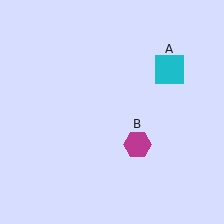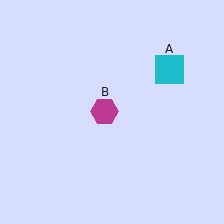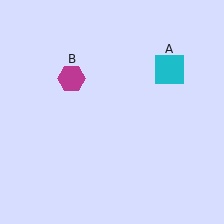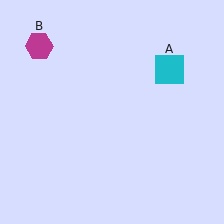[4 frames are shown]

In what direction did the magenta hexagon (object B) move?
The magenta hexagon (object B) moved up and to the left.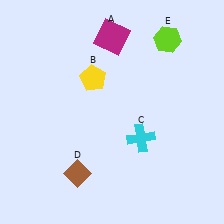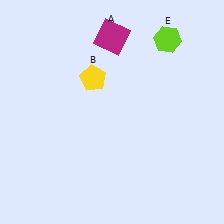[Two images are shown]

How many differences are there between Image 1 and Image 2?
There are 2 differences between the two images.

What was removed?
The brown diamond (D), the cyan cross (C) were removed in Image 2.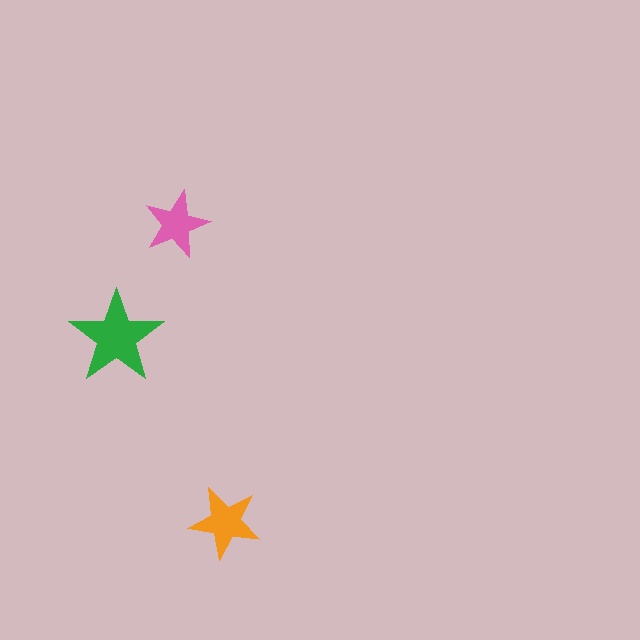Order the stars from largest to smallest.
the green one, the orange one, the pink one.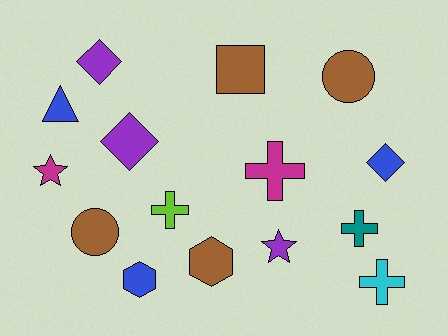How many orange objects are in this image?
There are no orange objects.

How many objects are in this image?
There are 15 objects.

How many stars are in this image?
There are 2 stars.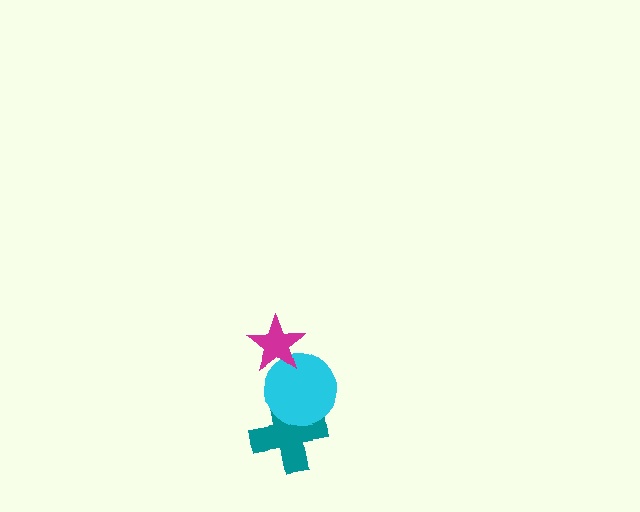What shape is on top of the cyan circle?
The magenta star is on top of the cyan circle.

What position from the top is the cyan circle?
The cyan circle is 2nd from the top.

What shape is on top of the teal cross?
The cyan circle is on top of the teal cross.